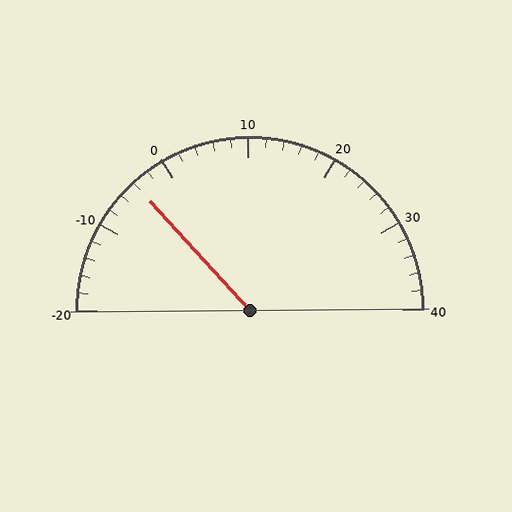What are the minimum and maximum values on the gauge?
The gauge ranges from -20 to 40.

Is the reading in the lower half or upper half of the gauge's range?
The reading is in the lower half of the range (-20 to 40).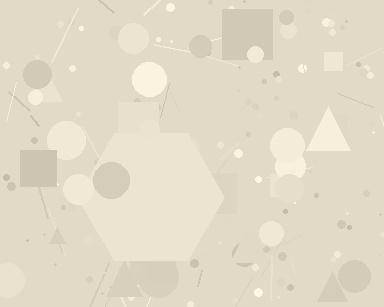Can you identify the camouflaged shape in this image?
The camouflaged shape is a hexagon.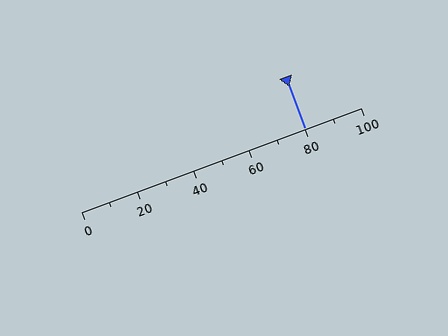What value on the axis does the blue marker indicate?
The marker indicates approximately 80.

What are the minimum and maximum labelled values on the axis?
The axis runs from 0 to 100.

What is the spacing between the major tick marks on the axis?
The major ticks are spaced 20 apart.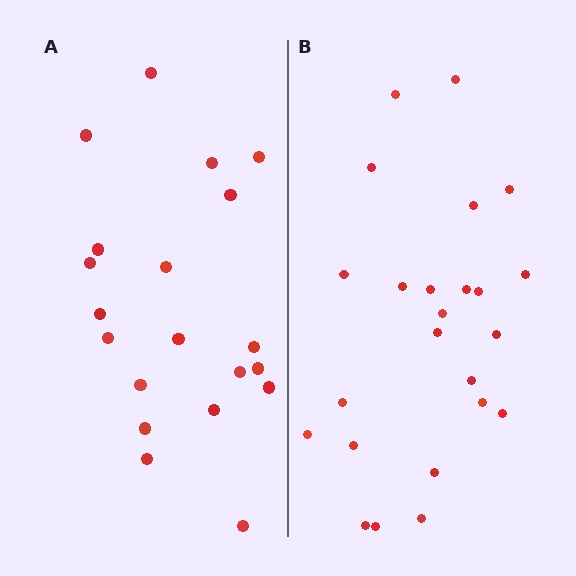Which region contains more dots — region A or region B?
Region B (the right region) has more dots.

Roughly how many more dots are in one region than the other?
Region B has about 4 more dots than region A.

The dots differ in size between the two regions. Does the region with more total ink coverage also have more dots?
No. Region A has more total ink coverage because its dots are larger, but region B actually contains more individual dots. Total area can be misleading — the number of items is what matters here.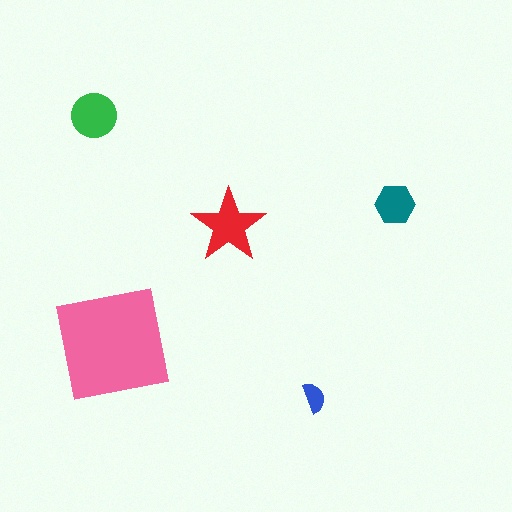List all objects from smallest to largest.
The blue semicircle, the teal hexagon, the green circle, the red star, the pink square.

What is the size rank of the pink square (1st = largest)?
1st.